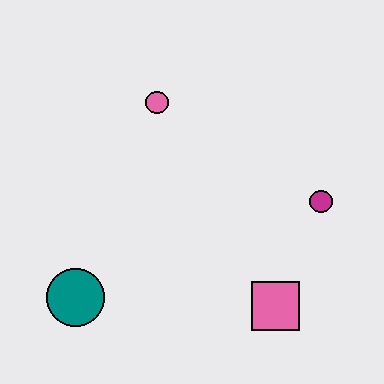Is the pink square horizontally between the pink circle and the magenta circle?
Yes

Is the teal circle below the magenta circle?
Yes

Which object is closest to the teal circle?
The pink square is closest to the teal circle.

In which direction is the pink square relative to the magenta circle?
The pink square is below the magenta circle.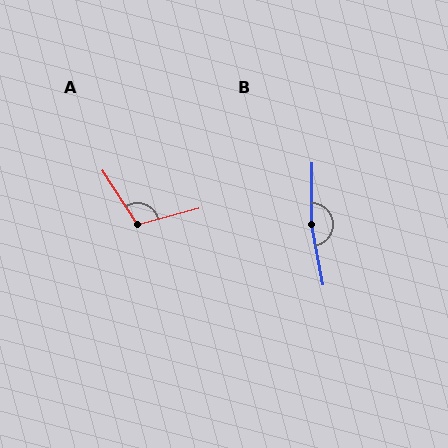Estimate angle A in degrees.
Approximately 108 degrees.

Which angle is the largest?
B, at approximately 169 degrees.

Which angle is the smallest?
A, at approximately 108 degrees.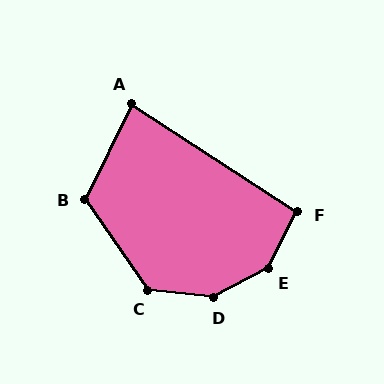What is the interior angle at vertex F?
Approximately 95 degrees (obtuse).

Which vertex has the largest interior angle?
E, at approximately 146 degrees.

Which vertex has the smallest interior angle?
A, at approximately 83 degrees.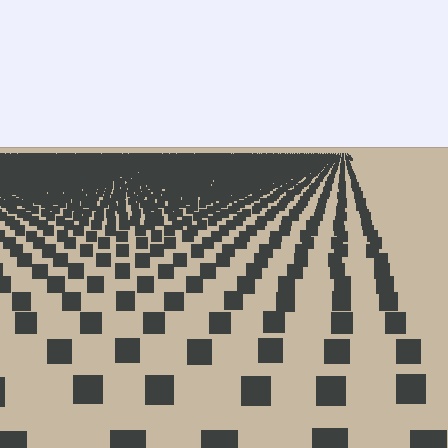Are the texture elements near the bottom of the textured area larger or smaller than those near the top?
Larger. Near the bottom, elements are closer to the viewer and appear at a bigger on-screen size.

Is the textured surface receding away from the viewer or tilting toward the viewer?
The surface is receding away from the viewer. Texture elements get smaller and denser toward the top.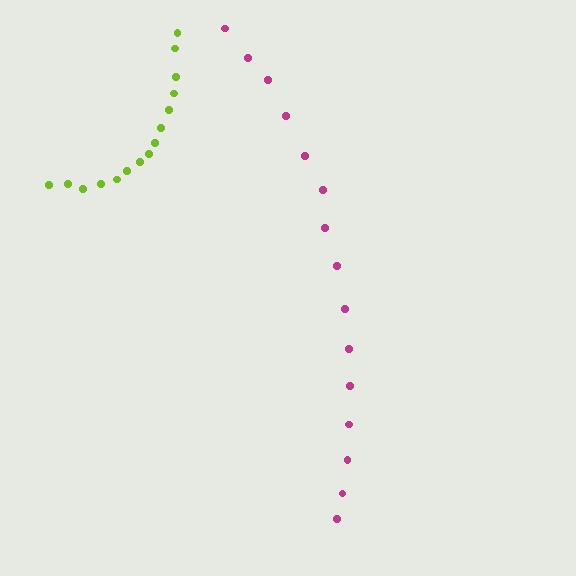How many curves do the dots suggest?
There are 2 distinct paths.